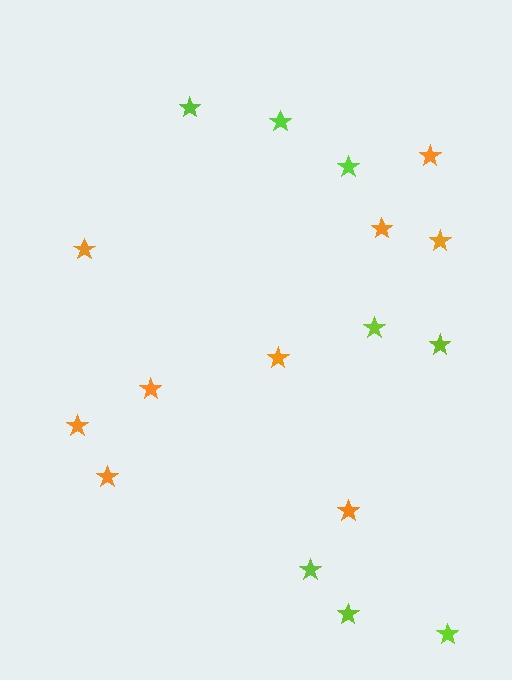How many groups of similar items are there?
There are 2 groups: one group of orange stars (9) and one group of lime stars (8).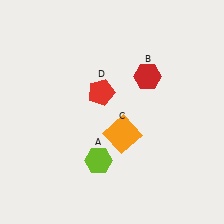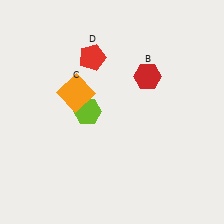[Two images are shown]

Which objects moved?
The objects that moved are: the lime hexagon (A), the orange square (C), the red pentagon (D).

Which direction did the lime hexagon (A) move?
The lime hexagon (A) moved up.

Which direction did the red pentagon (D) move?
The red pentagon (D) moved up.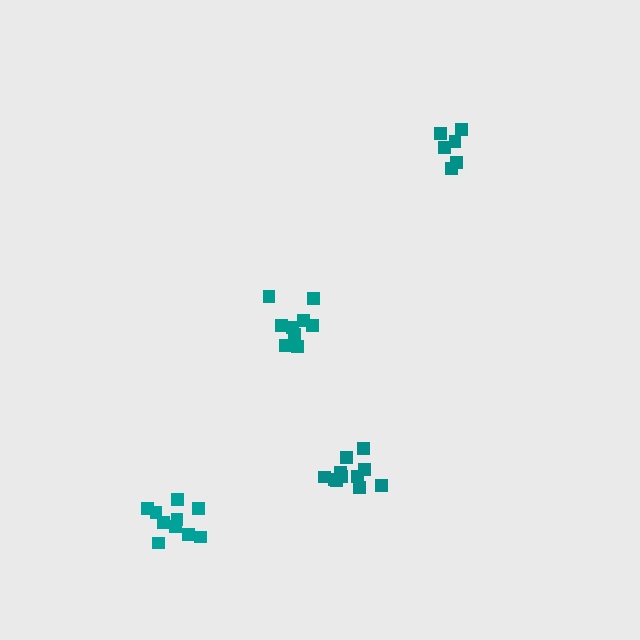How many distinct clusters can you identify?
There are 4 distinct clusters.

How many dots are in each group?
Group 1: 9 dots, Group 2: 6 dots, Group 3: 11 dots, Group 4: 10 dots (36 total).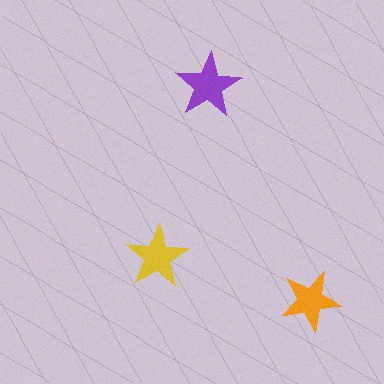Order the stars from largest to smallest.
the purple one, the yellow one, the orange one.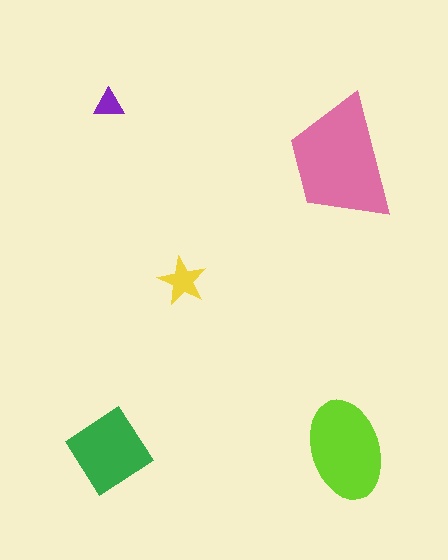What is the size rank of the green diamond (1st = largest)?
3rd.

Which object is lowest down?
The green diamond is bottommost.